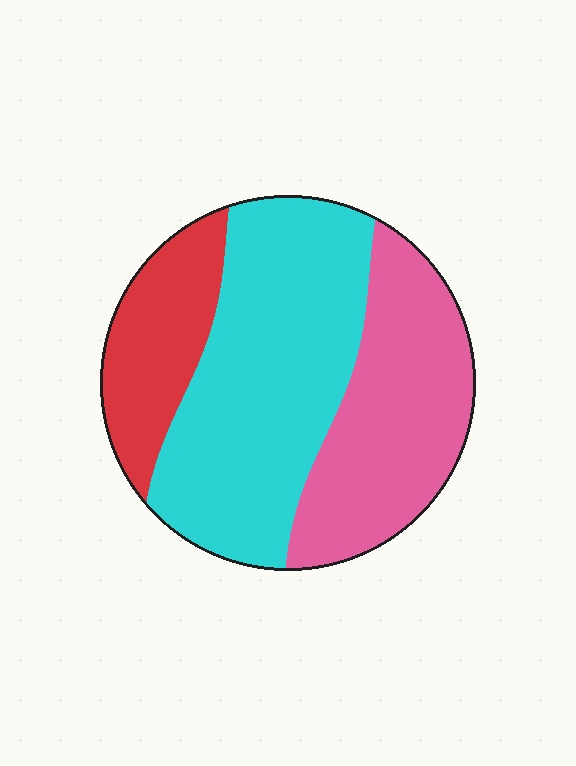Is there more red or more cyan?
Cyan.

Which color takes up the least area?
Red, at roughly 20%.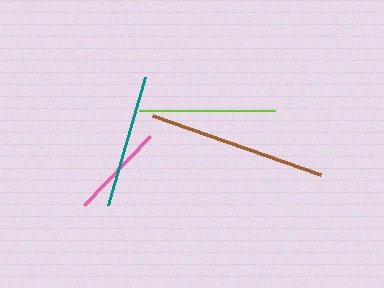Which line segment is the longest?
The brown line is the longest at approximately 178 pixels.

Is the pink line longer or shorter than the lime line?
The lime line is longer than the pink line.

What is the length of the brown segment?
The brown segment is approximately 178 pixels long.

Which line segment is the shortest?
The pink line is the shortest at approximately 95 pixels.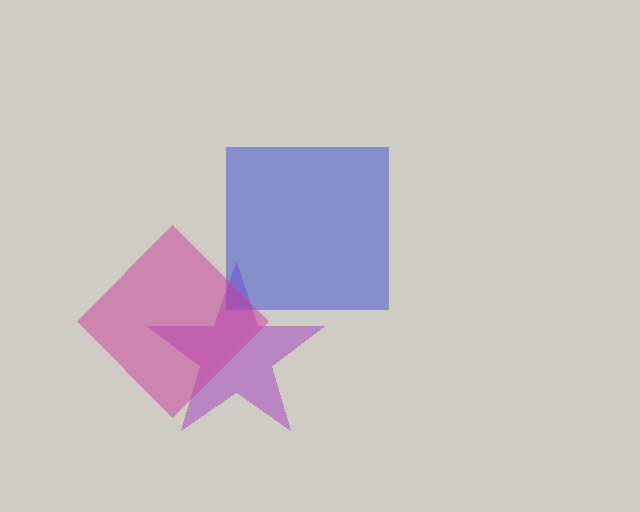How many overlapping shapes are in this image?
There are 3 overlapping shapes in the image.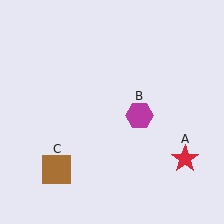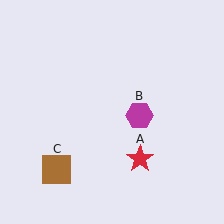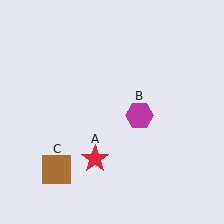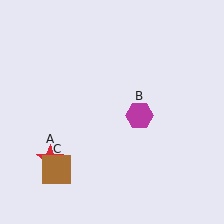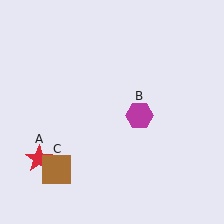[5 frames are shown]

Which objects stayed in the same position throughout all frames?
Magenta hexagon (object B) and brown square (object C) remained stationary.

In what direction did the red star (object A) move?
The red star (object A) moved left.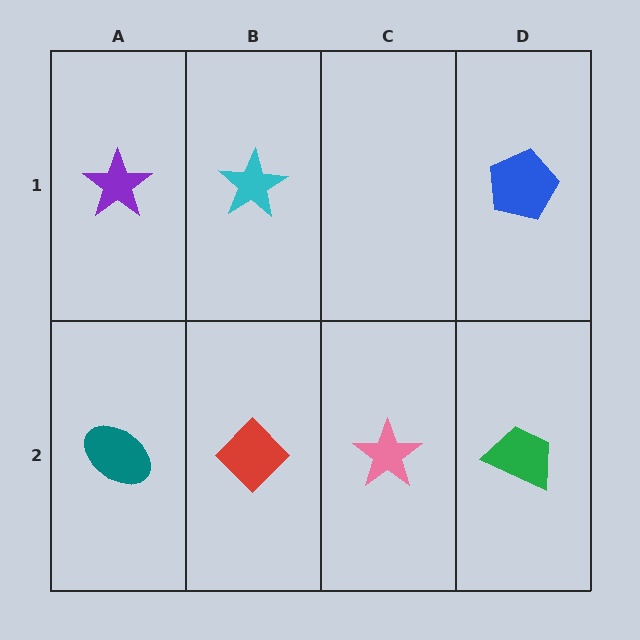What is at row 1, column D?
A blue pentagon.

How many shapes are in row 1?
3 shapes.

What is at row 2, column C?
A pink star.